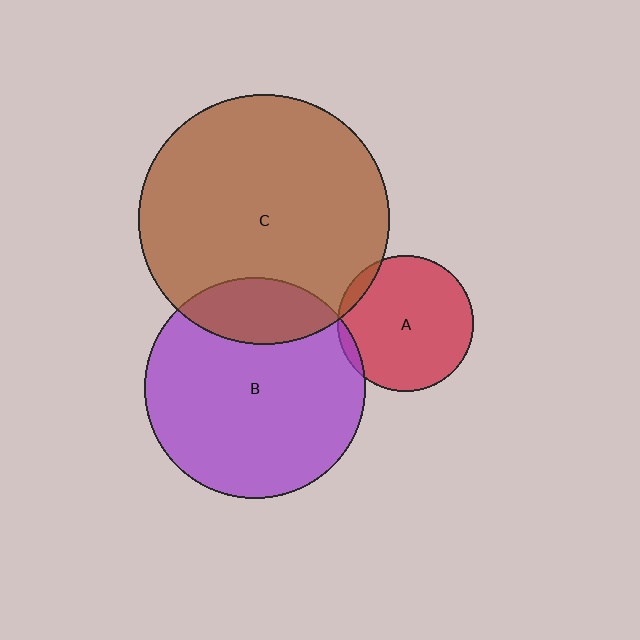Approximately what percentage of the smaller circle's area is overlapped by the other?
Approximately 5%.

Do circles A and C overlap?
Yes.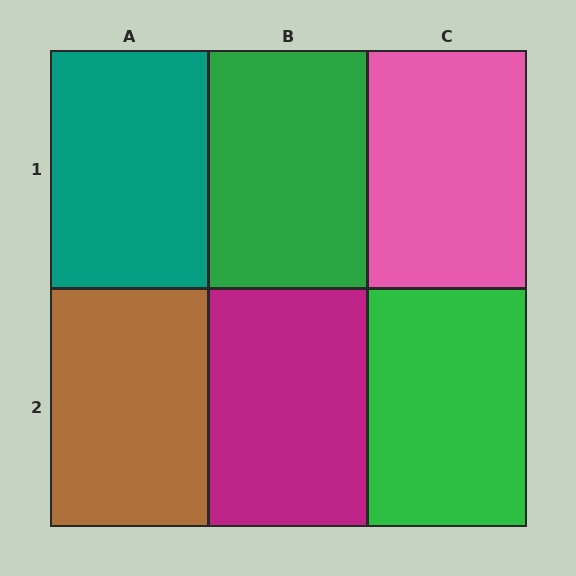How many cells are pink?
1 cell is pink.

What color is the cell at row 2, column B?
Magenta.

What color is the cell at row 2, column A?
Brown.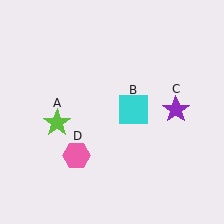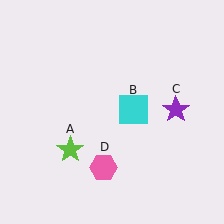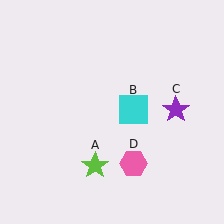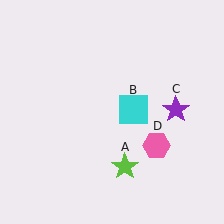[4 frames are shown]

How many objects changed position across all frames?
2 objects changed position: lime star (object A), pink hexagon (object D).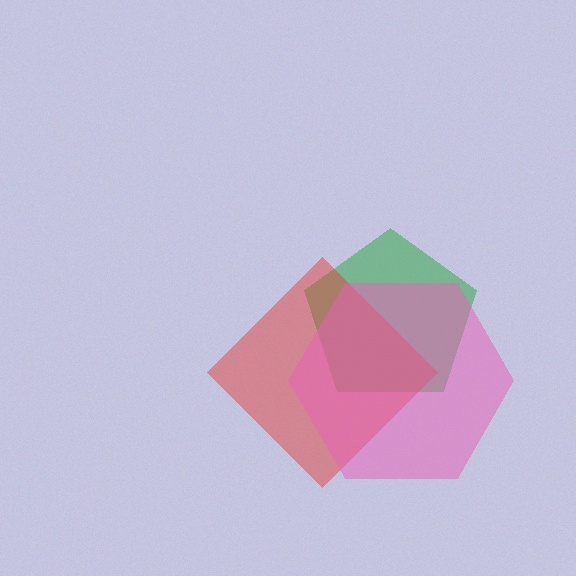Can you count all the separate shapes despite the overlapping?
Yes, there are 3 separate shapes.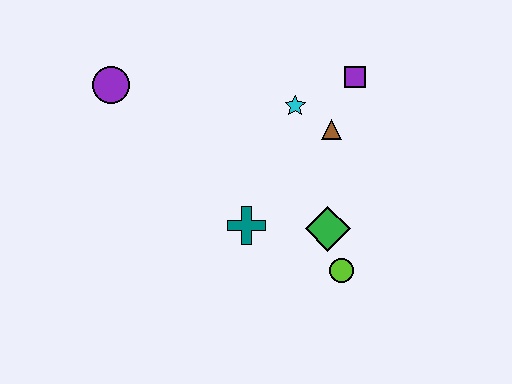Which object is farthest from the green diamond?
The purple circle is farthest from the green diamond.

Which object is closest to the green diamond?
The lime circle is closest to the green diamond.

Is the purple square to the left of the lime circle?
No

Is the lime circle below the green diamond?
Yes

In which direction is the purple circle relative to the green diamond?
The purple circle is to the left of the green diamond.